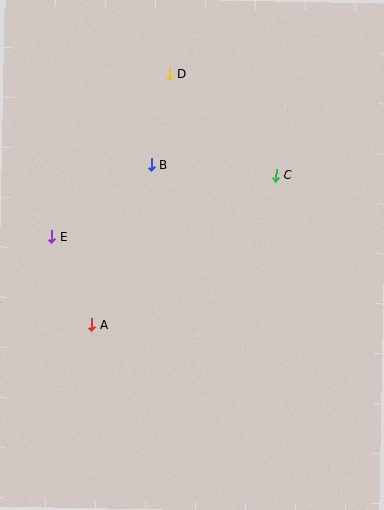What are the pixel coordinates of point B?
Point B is at (151, 165).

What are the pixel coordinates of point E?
Point E is at (52, 237).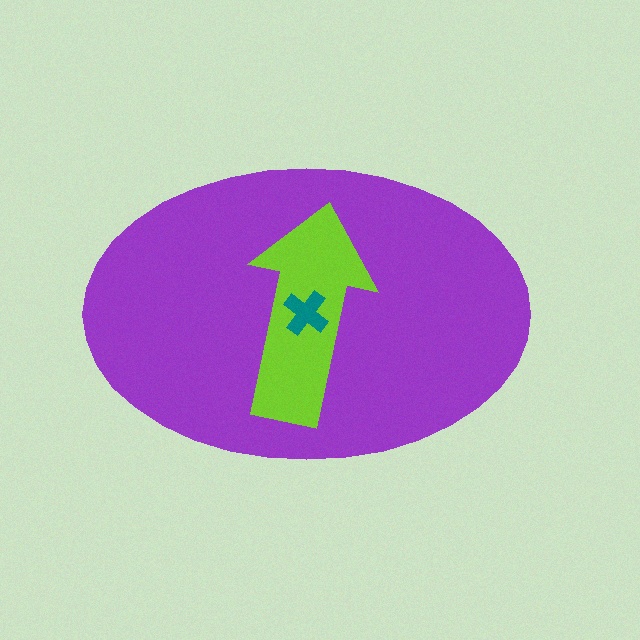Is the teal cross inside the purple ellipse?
Yes.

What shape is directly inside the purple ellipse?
The lime arrow.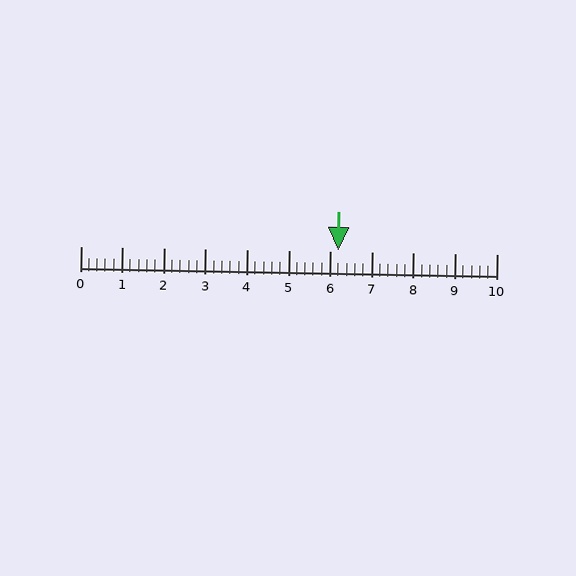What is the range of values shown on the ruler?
The ruler shows values from 0 to 10.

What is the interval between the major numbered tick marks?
The major tick marks are spaced 1 units apart.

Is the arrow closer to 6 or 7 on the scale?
The arrow is closer to 6.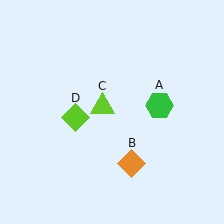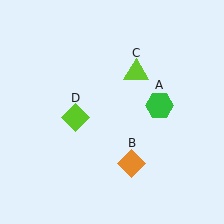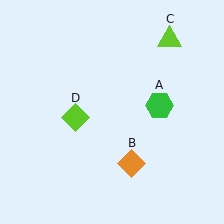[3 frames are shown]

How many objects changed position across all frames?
1 object changed position: lime triangle (object C).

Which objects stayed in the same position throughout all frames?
Green hexagon (object A) and orange diamond (object B) and lime diamond (object D) remained stationary.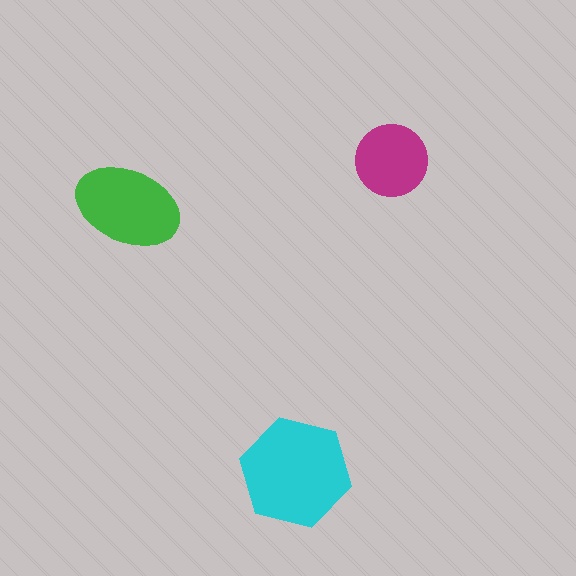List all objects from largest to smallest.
The cyan hexagon, the green ellipse, the magenta circle.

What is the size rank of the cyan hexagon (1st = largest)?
1st.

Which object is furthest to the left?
The green ellipse is leftmost.